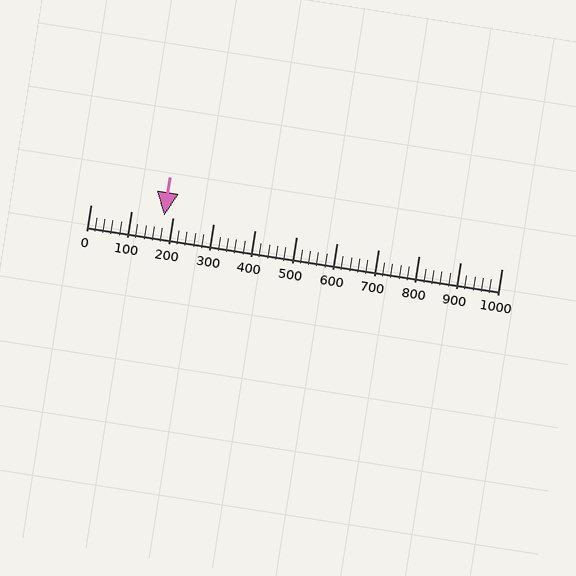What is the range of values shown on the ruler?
The ruler shows values from 0 to 1000.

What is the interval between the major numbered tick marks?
The major tick marks are spaced 100 units apart.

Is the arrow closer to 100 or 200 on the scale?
The arrow is closer to 200.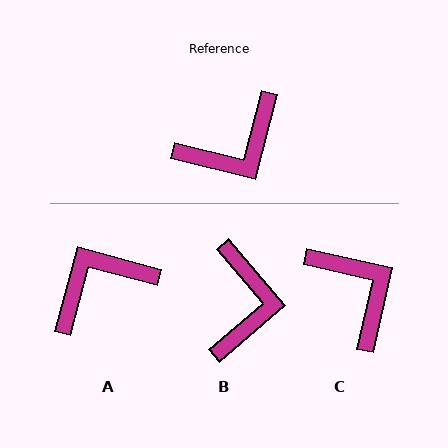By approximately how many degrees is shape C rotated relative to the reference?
Approximately 91 degrees counter-clockwise.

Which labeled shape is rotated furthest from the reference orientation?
A, about 179 degrees away.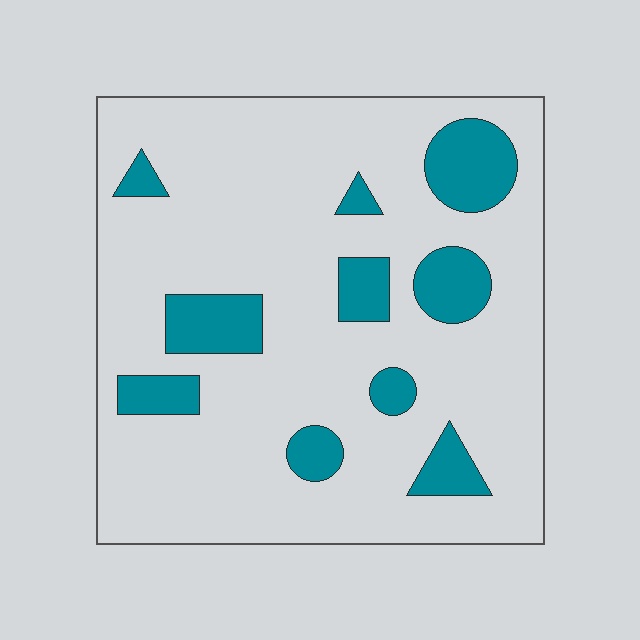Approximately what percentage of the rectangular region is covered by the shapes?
Approximately 15%.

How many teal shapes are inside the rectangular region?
10.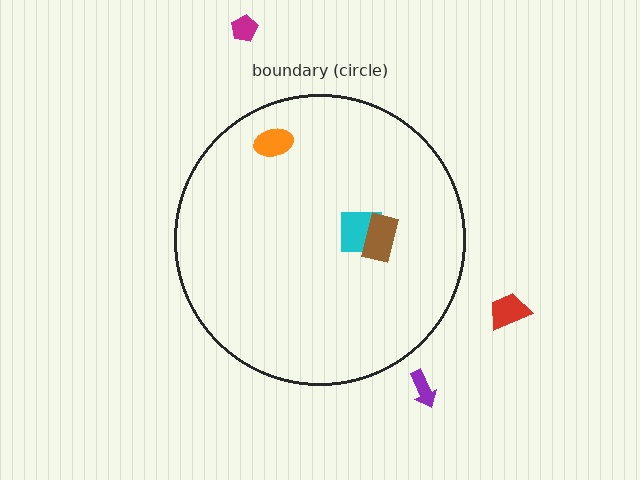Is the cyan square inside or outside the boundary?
Inside.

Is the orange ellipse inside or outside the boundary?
Inside.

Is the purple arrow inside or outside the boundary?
Outside.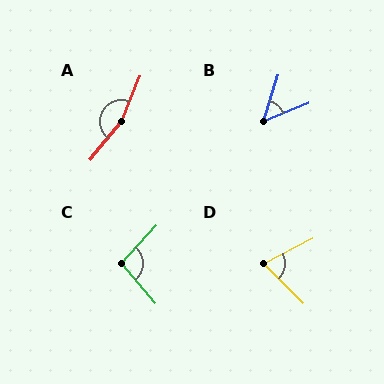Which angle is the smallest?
B, at approximately 51 degrees.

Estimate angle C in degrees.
Approximately 97 degrees.